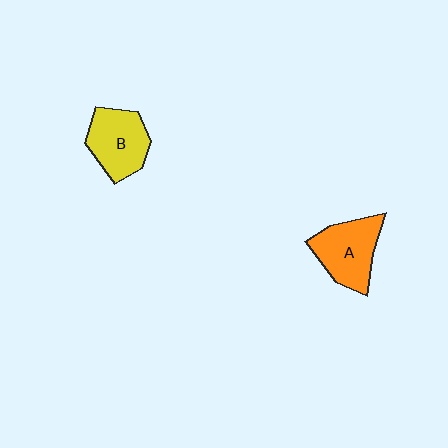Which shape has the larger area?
Shape A (orange).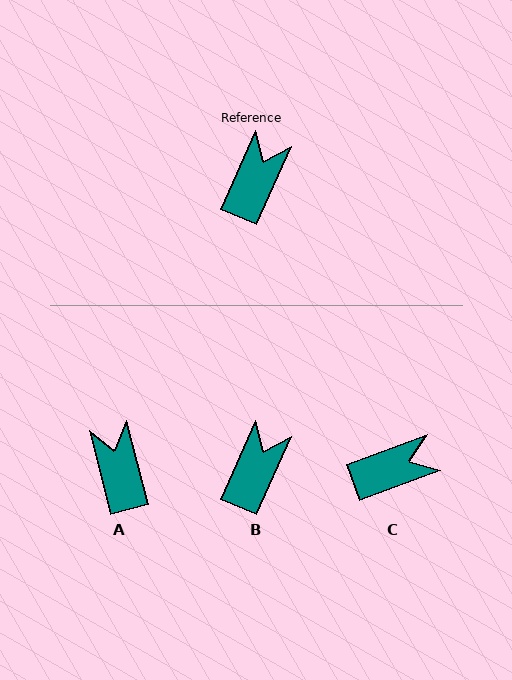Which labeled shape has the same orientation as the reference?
B.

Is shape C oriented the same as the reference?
No, it is off by about 46 degrees.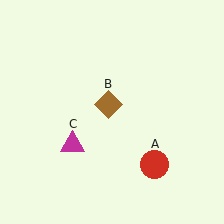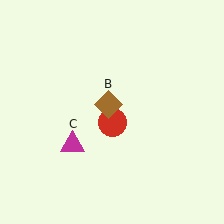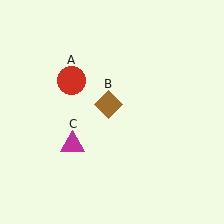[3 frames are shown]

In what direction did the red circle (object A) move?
The red circle (object A) moved up and to the left.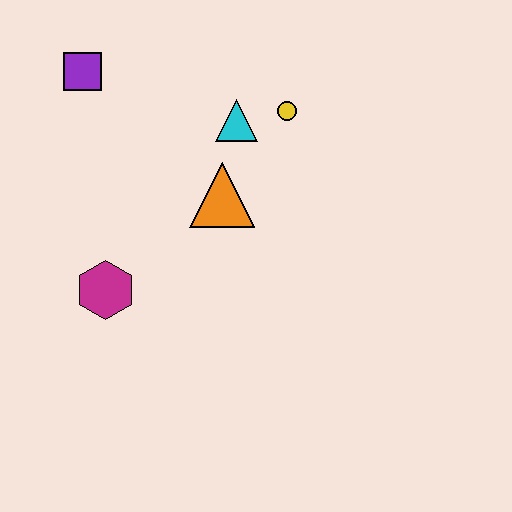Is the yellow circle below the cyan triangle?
No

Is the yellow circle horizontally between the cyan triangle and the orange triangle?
No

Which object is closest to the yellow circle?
The cyan triangle is closest to the yellow circle.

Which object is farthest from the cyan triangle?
The magenta hexagon is farthest from the cyan triangle.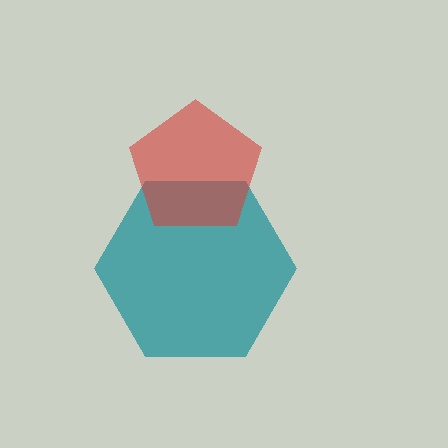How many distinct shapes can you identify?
There are 2 distinct shapes: a teal hexagon, a red pentagon.